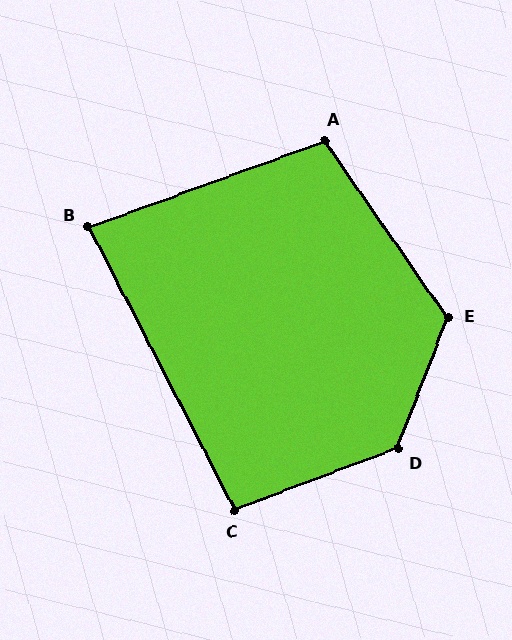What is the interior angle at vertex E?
Approximately 124 degrees (obtuse).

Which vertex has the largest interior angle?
D, at approximately 131 degrees.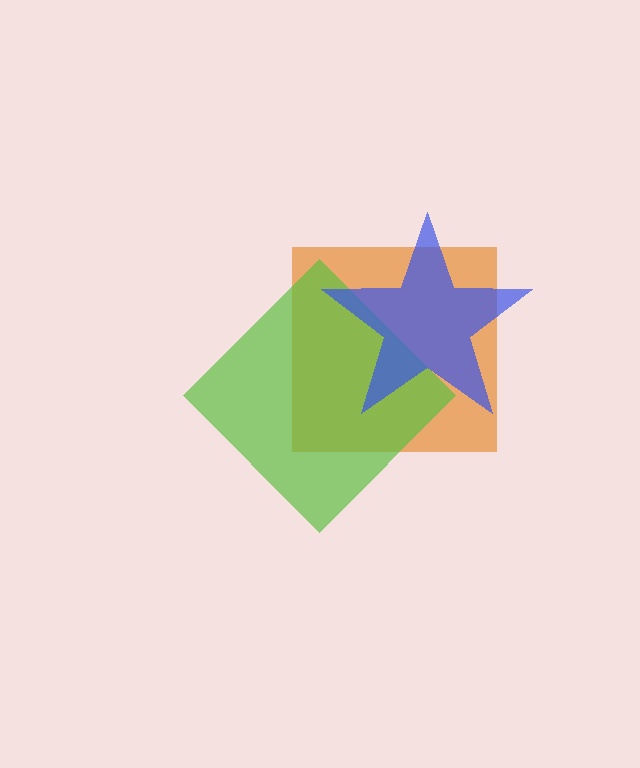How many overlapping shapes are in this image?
There are 3 overlapping shapes in the image.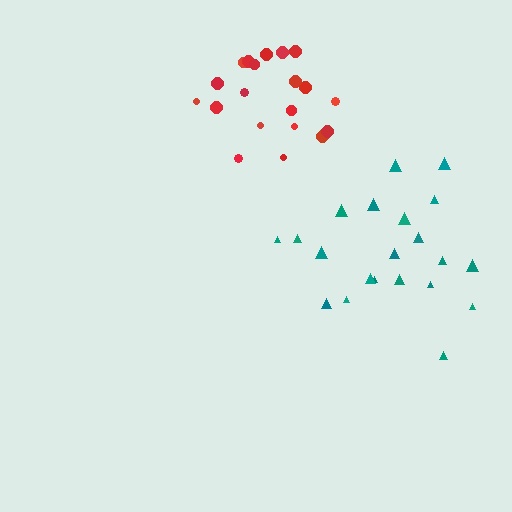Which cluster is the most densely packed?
Red.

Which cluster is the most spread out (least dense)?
Teal.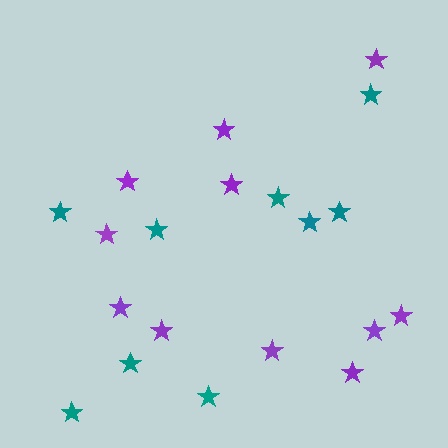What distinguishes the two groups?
There are 2 groups: one group of purple stars (11) and one group of teal stars (9).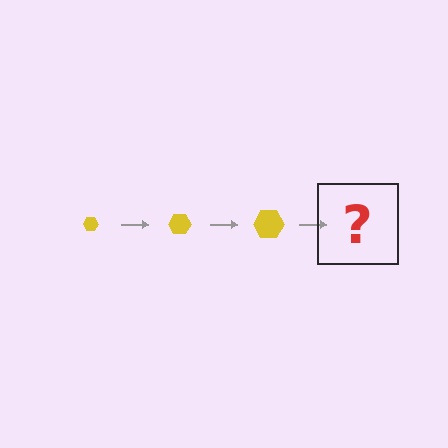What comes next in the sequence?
The next element should be a yellow hexagon, larger than the previous one.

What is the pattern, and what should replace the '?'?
The pattern is that the hexagon gets progressively larger each step. The '?' should be a yellow hexagon, larger than the previous one.